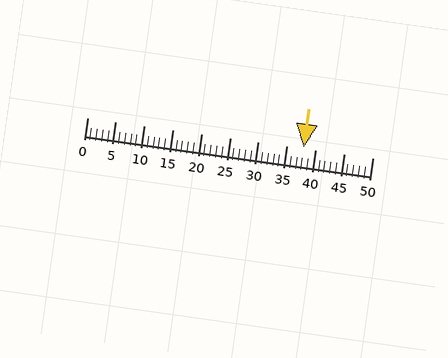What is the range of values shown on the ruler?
The ruler shows values from 0 to 50.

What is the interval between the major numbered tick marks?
The major tick marks are spaced 5 units apart.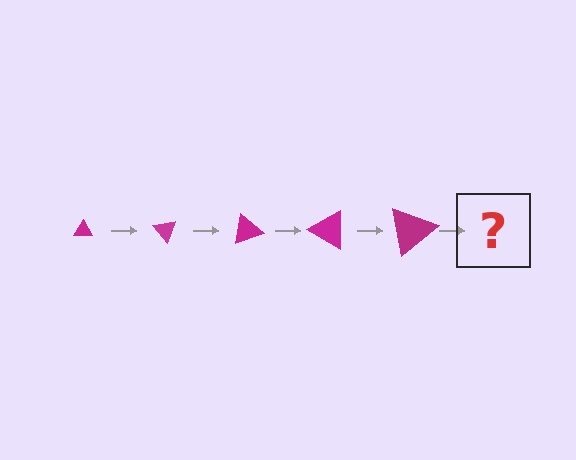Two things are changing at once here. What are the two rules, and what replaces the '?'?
The two rules are that the triangle grows larger each step and it rotates 50 degrees each step. The '?' should be a triangle, larger than the previous one and rotated 250 degrees from the start.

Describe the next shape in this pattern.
It should be a triangle, larger than the previous one and rotated 250 degrees from the start.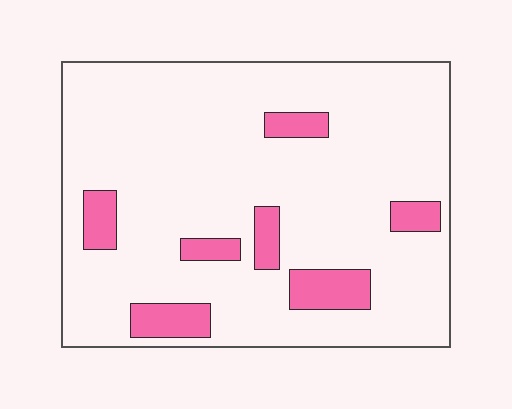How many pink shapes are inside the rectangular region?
7.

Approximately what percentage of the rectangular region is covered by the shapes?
Approximately 15%.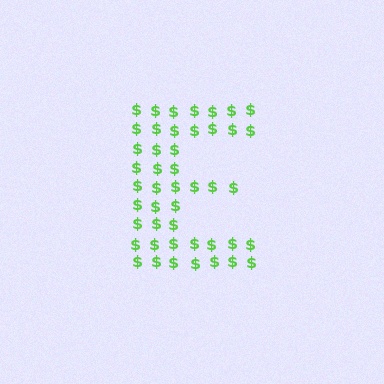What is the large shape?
The large shape is the letter E.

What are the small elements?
The small elements are dollar signs.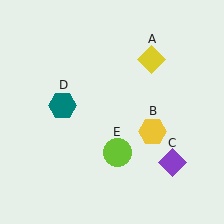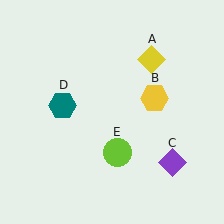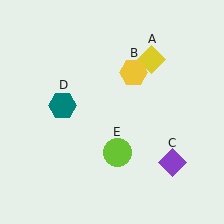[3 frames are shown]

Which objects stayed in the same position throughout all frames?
Yellow diamond (object A) and purple diamond (object C) and teal hexagon (object D) and lime circle (object E) remained stationary.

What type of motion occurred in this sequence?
The yellow hexagon (object B) rotated counterclockwise around the center of the scene.